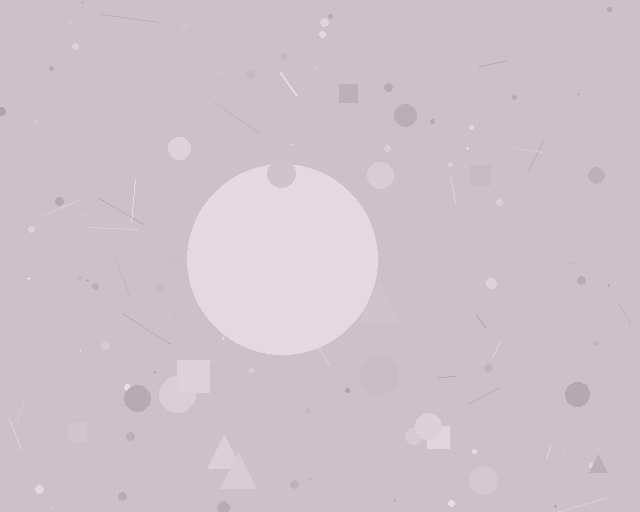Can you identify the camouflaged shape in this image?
The camouflaged shape is a circle.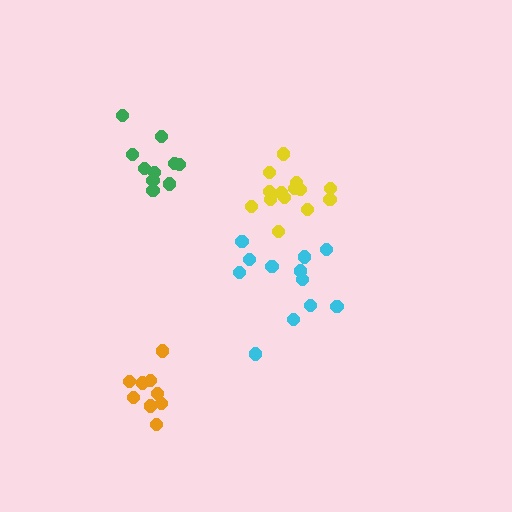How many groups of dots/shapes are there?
There are 4 groups.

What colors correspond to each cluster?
The clusters are colored: green, orange, yellow, cyan.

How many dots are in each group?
Group 1: 11 dots, Group 2: 10 dots, Group 3: 14 dots, Group 4: 12 dots (47 total).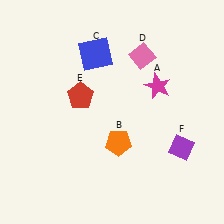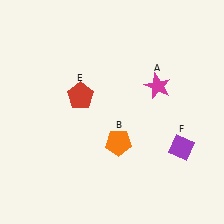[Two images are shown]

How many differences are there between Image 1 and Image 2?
There are 2 differences between the two images.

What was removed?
The blue square (C), the pink diamond (D) were removed in Image 2.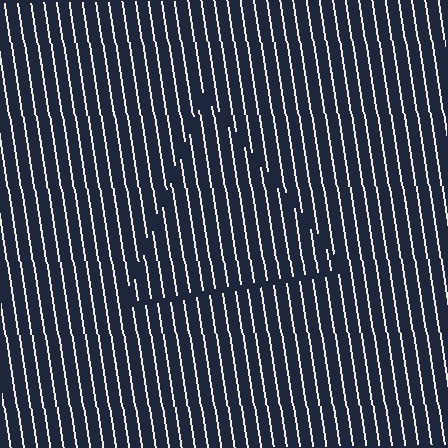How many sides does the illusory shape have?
3 sides — the line-ends trace a triangle.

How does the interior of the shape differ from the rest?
The interior of the shape contains the same grating, shifted by half a period — the contour is defined by the phase discontinuity where line-ends from the inner and outer gratings abut.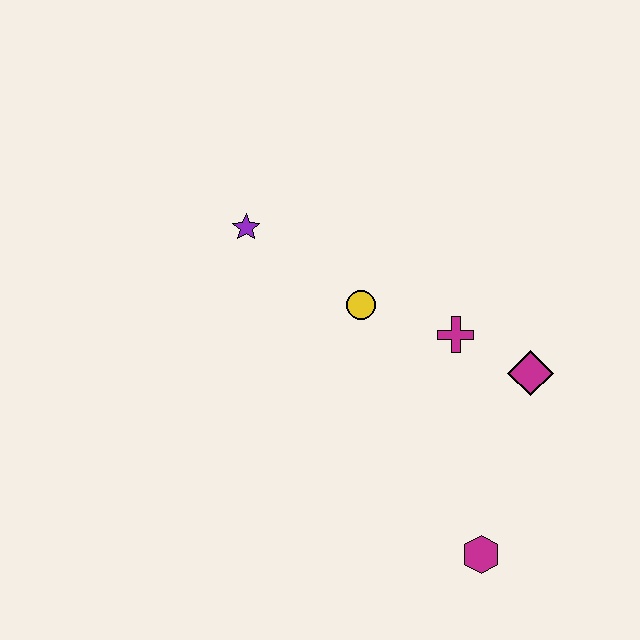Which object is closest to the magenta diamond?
The magenta cross is closest to the magenta diamond.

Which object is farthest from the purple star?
The magenta hexagon is farthest from the purple star.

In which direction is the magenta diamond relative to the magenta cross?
The magenta diamond is to the right of the magenta cross.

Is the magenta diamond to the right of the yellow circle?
Yes